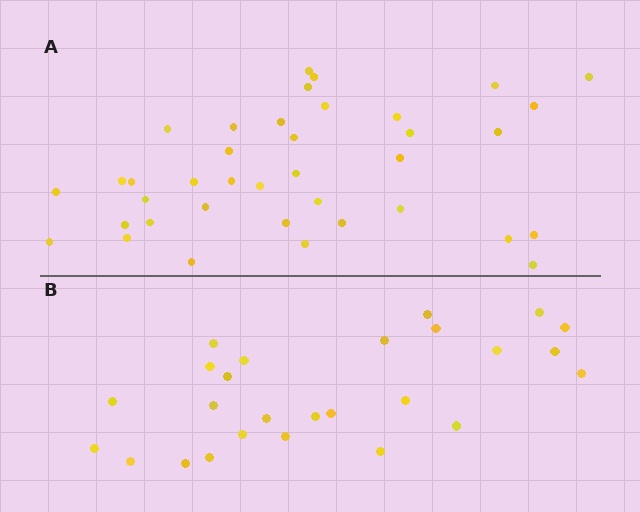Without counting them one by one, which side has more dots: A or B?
Region A (the top region) has more dots.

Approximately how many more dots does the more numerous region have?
Region A has roughly 12 or so more dots than region B.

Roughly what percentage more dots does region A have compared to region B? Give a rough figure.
About 45% more.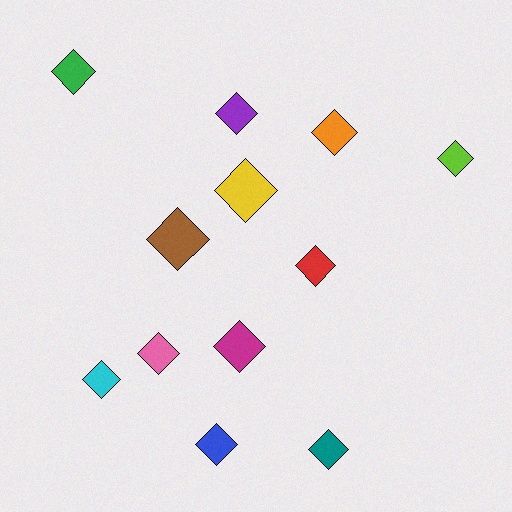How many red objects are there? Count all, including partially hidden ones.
There is 1 red object.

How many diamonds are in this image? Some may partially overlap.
There are 12 diamonds.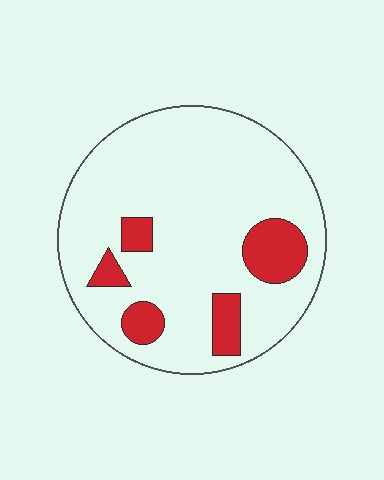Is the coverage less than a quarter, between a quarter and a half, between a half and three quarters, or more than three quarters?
Less than a quarter.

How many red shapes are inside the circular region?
5.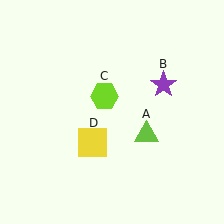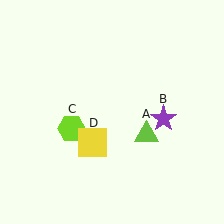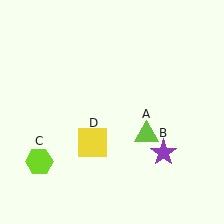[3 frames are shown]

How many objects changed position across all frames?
2 objects changed position: purple star (object B), lime hexagon (object C).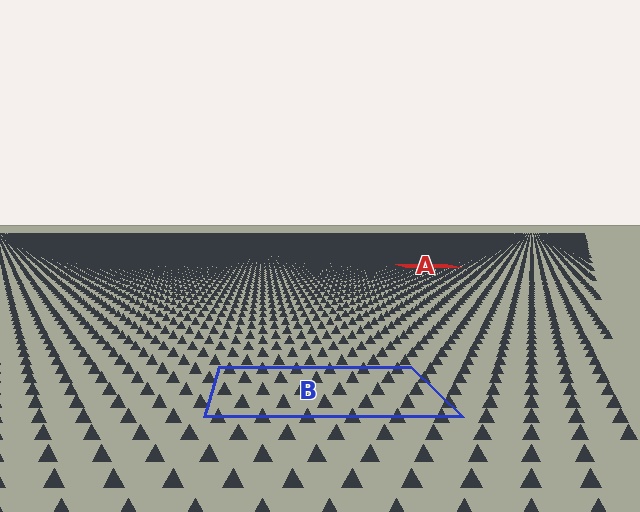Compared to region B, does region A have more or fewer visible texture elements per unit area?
Region A has more texture elements per unit area — they are packed more densely because it is farther away.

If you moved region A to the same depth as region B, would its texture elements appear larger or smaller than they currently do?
They would appear larger. At a closer depth, the same texture elements are projected at a bigger on-screen size.